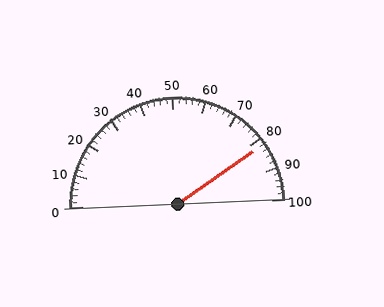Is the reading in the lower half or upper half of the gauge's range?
The reading is in the upper half of the range (0 to 100).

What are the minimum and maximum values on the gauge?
The gauge ranges from 0 to 100.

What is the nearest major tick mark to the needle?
The nearest major tick mark is 80.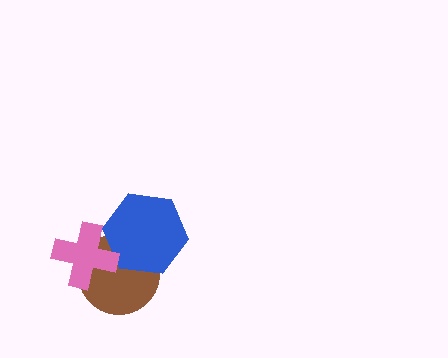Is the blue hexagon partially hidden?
Yes, it is partially covered by another shape.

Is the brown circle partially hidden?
Yes, it is partially covered by another shape.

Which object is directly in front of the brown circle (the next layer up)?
The blue hexagon is directly in front of the brown circle.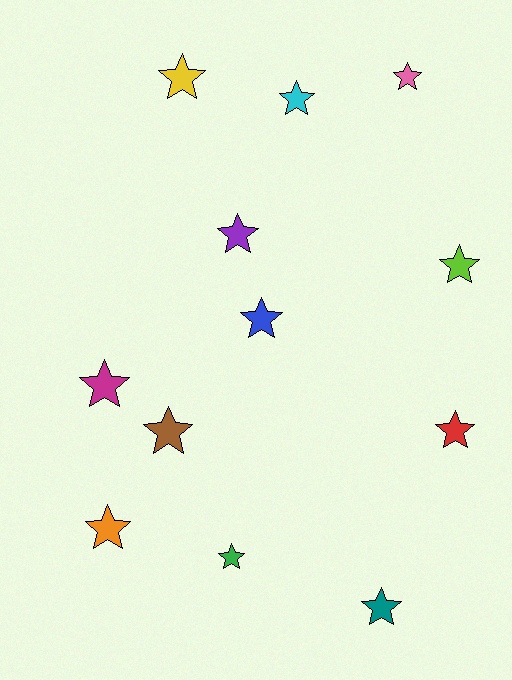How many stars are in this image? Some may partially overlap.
There are 12 stars.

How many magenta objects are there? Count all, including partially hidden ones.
There is 1 magenta object.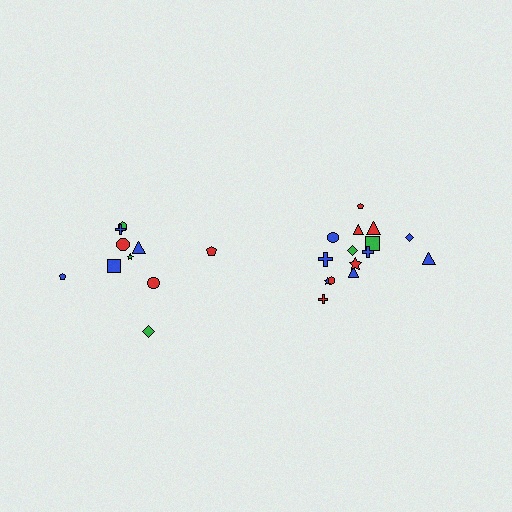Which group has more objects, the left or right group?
The right group.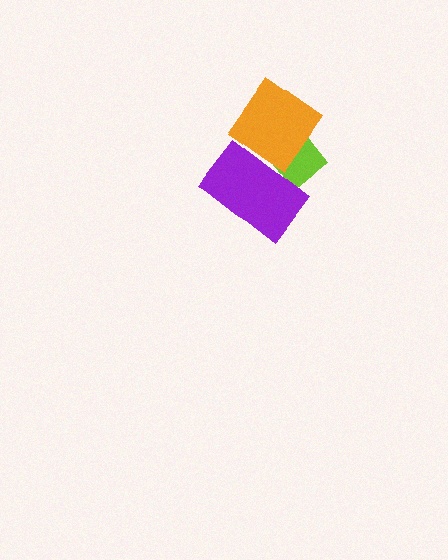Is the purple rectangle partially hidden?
No, no other shape covers it.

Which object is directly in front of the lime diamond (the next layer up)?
The orange diamond is directly in front of the lime diamond.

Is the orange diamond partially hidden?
Yes, it is partially covered by another shape.